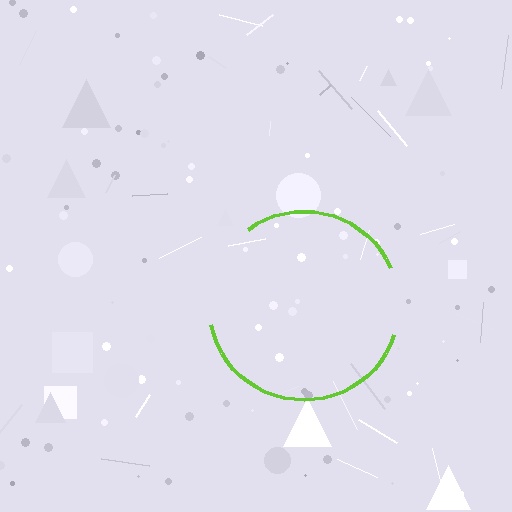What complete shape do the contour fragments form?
The contour fragments form a circle.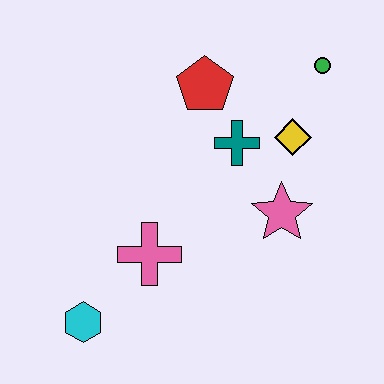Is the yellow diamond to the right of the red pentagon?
Yes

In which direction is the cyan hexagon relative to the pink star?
The cyan hexagon is to the left of the pink star.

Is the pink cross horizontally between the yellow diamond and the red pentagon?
No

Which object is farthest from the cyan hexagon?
The green circle is farthest from the cyan hexagon.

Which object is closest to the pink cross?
The cyan hexagon is closest to the pink cross.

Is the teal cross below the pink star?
No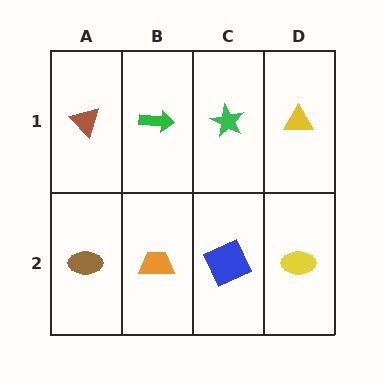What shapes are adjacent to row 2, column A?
A brown triangle (row 1, column A), an orange trapezoid (row 2, column B).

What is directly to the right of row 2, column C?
A yellow ellipse.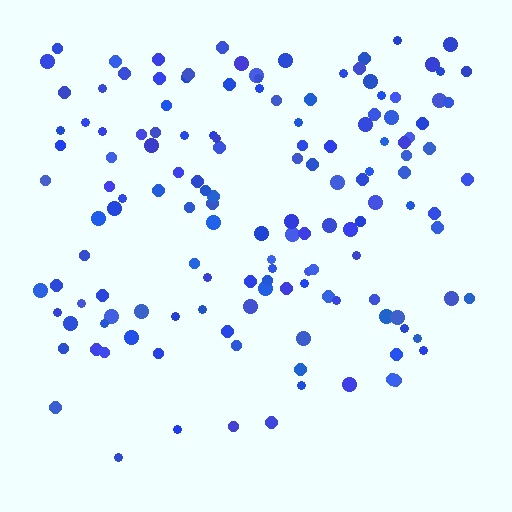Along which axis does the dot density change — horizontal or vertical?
Vertical.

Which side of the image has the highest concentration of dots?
The top.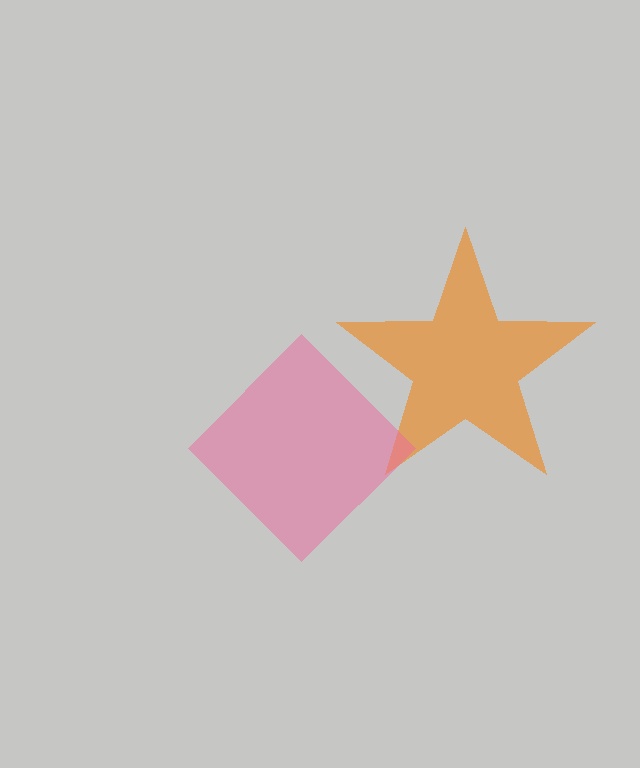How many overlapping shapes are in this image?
There are 2 overlapping shapes in the image.